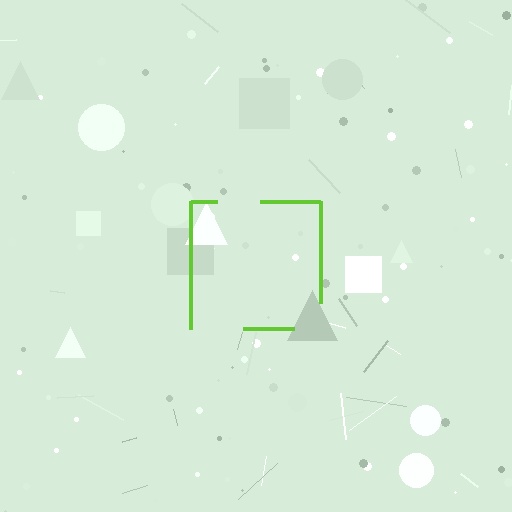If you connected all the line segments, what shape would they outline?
They would outline a square.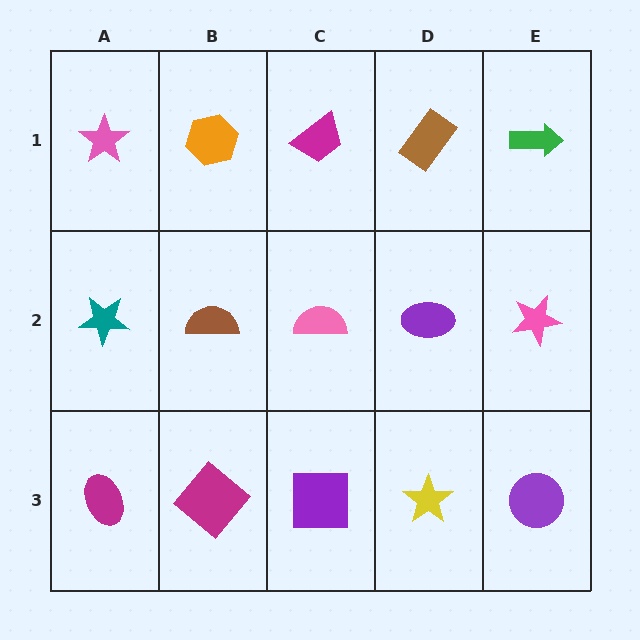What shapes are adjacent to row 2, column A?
A pink star (row 1, column A), a magenta ellipse (row 3, column A), a brown semicircle (row 2, column B).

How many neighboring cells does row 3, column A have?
2.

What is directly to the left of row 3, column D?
A purple square.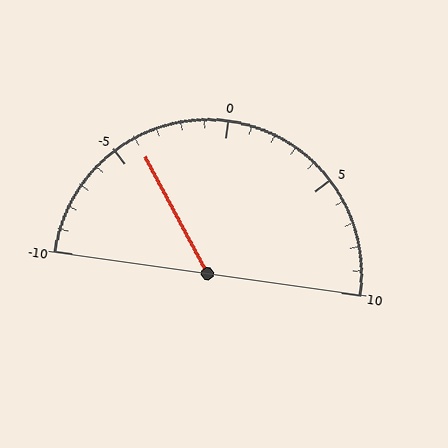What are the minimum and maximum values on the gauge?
The gauge ranges from -10 to 10.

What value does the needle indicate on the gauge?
The needle indicates approximately -4.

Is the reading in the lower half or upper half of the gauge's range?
The reading is in the lower half of the range (-10 to 10).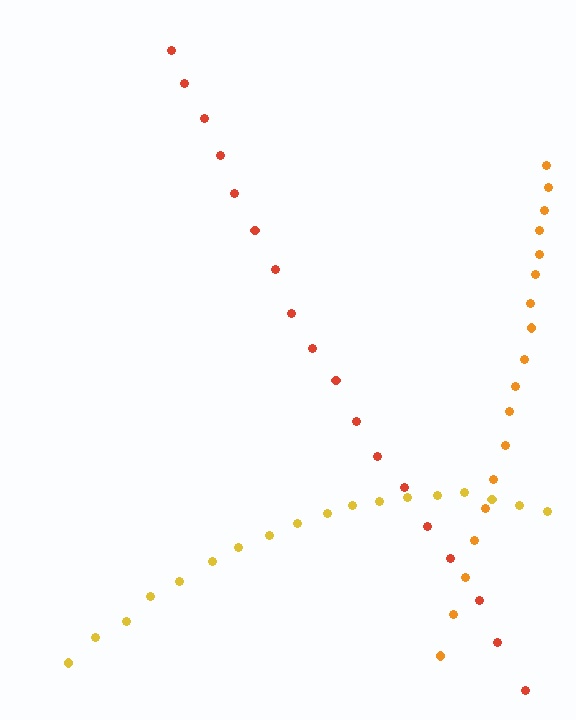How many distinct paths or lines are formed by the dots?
There are 3 distinct paths.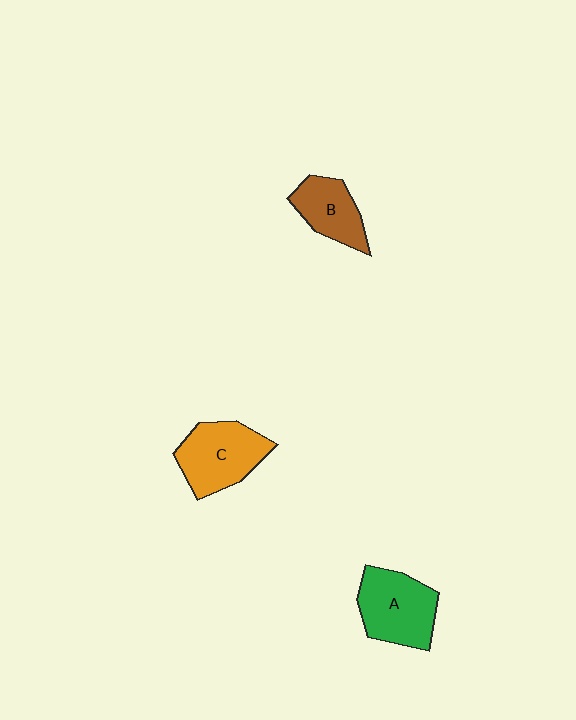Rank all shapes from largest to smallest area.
From largest to smallest: A (green), C (orange), B (brown).